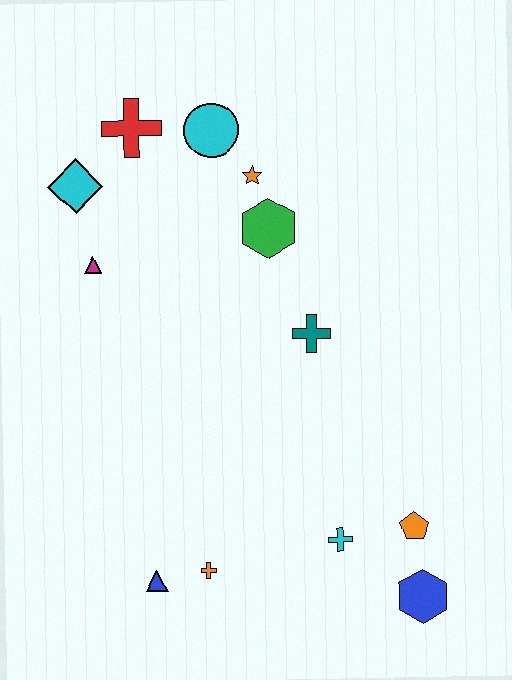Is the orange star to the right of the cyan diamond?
Yes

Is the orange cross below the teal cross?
Yes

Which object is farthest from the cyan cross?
The red cross is farthest from the cyan cross.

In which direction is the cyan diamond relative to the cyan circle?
The cyan diamond is to the left of the cyan circle.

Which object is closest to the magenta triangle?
The cyan diamond is closest to the magenta triangle.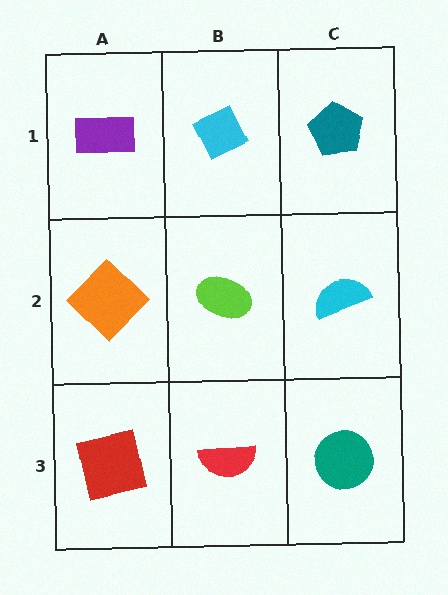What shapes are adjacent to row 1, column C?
A cyan semicircle (row 2, column C), a cyan diamond (row 1, column B).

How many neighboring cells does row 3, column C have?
2.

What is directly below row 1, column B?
A lime ellipse.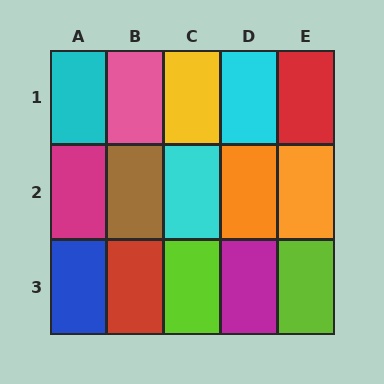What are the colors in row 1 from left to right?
Cyan, pink, yellow, cyan, red.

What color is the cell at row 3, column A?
Blue.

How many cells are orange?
2 cells are orange.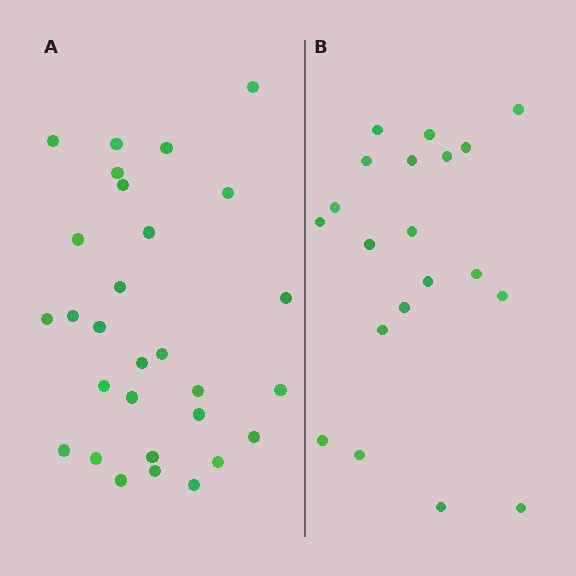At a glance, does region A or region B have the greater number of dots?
Region A (the left region) has more dots.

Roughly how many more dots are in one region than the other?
Region A has roughly 8 or so more dots than region B.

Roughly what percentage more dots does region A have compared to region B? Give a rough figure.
About 45% more.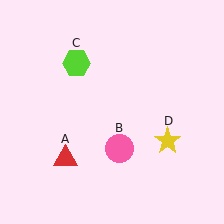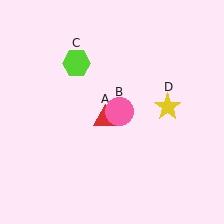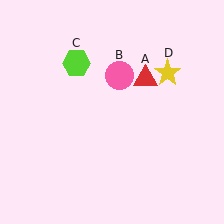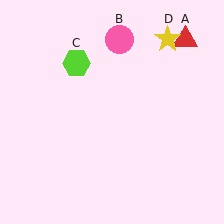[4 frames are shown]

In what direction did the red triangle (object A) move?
The red triangle (object A) moved up and to the right.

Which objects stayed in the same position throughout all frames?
Lime hexagon (object C) remained stationary.